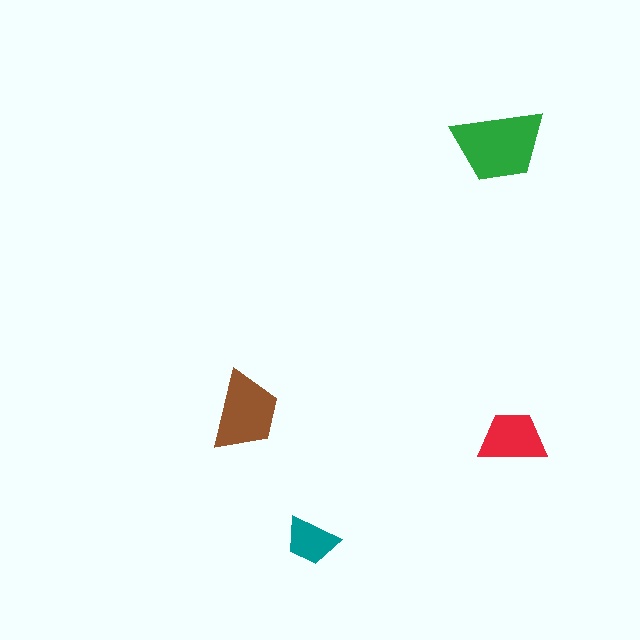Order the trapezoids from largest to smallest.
the green one, the brown one, the red one, the teal one.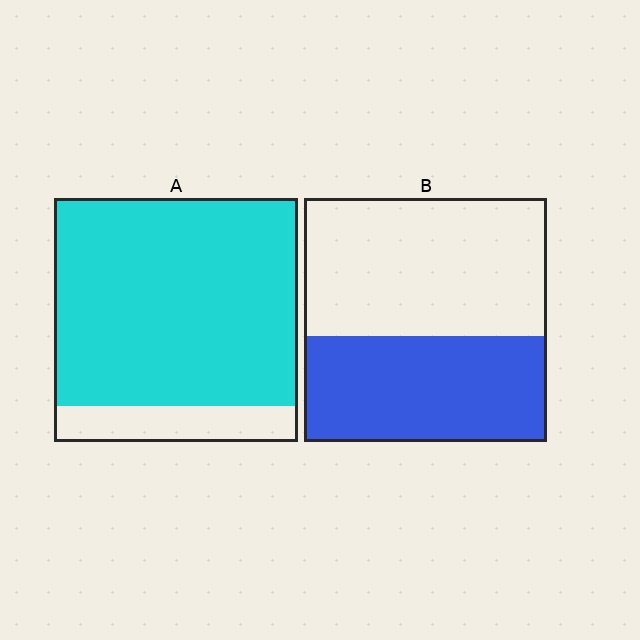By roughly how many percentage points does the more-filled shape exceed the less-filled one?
By roughly 40 percentage points (A over B).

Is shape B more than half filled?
No.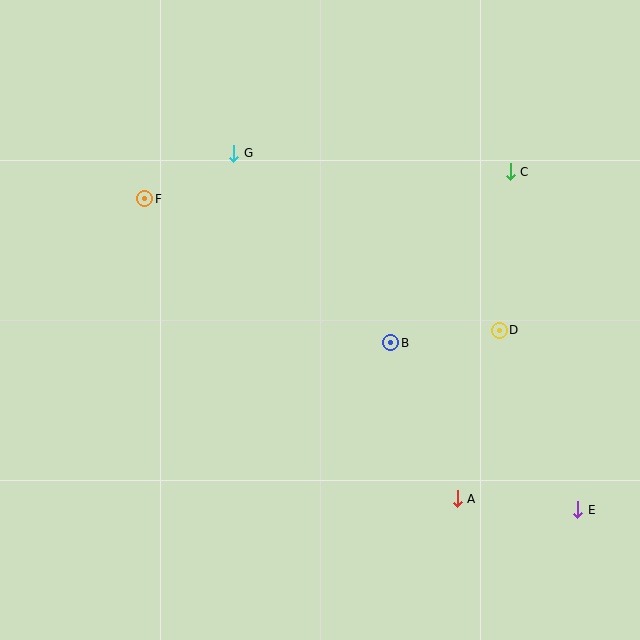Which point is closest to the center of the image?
Point B at (391, 343) is closest to the center.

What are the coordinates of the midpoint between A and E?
The midpoint between A and E is at (517, 504).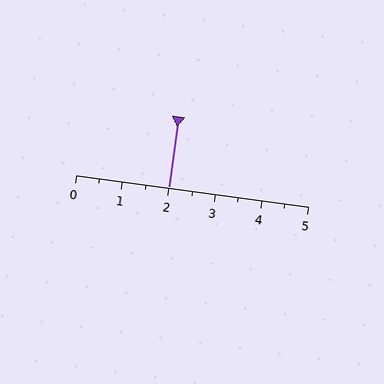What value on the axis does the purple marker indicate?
The marker indicates approximately 2.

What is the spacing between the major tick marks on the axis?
The major ticks are spaced 1 apart.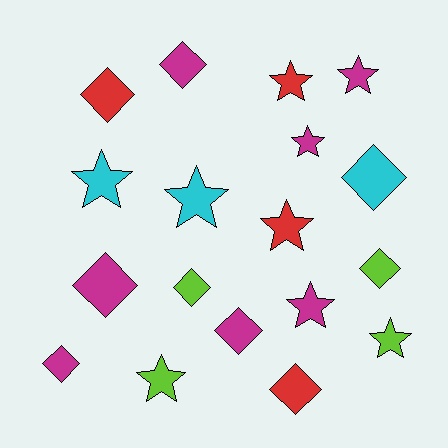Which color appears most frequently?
Magenta, with 7 objects.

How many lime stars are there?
There are 2 lime stars.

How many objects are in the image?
There are 18 objects.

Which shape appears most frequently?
Diamond, with 9 objects.